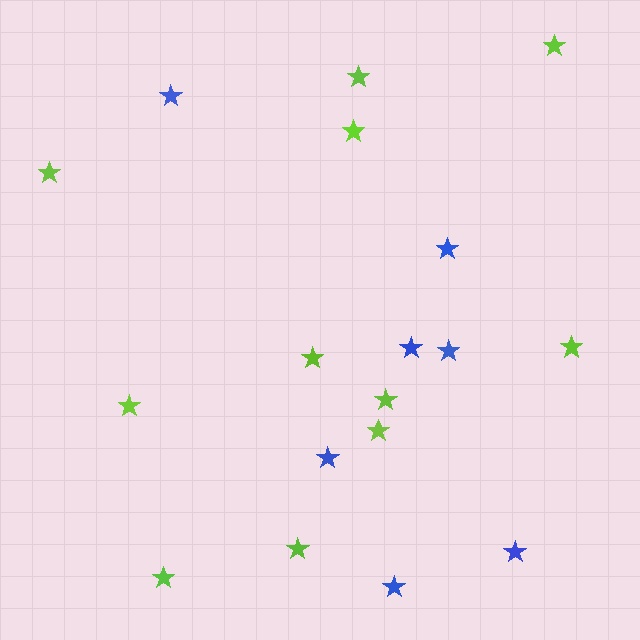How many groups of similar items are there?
There are 2 groups: one group of lime stars (11) and one group of blue stars (7).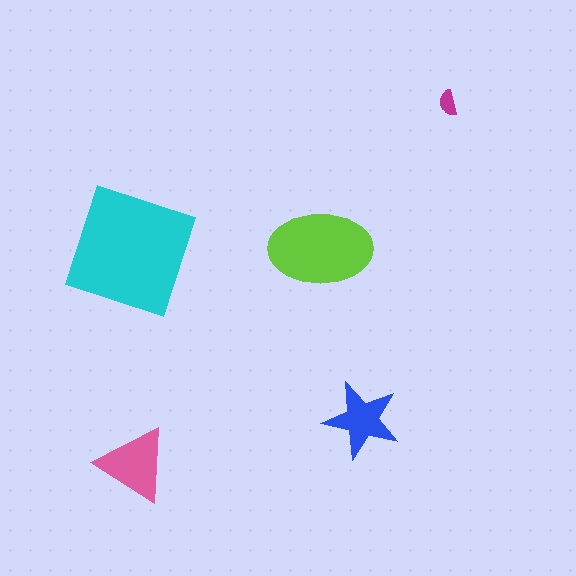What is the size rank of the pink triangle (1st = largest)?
3rd.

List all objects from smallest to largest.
The magenta semicircle, the blue star, the pink triangle, the lime ellipse, the cyan square.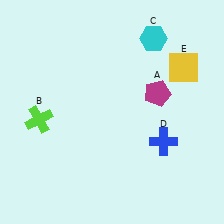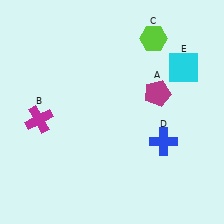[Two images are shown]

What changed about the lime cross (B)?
In Image 1, B is lime. In Image 2, it changed to magenta.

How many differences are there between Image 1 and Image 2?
There are 3 differences between the two images.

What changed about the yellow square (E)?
In Image 1, E is yellow. In Image 2, it changed to cyan.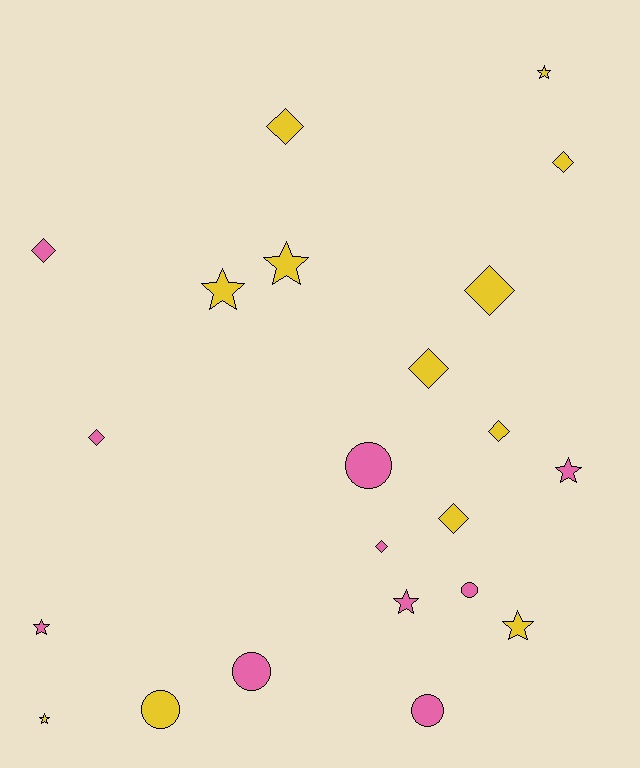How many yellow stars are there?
There are 5 yellow stars.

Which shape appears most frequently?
Diamond, with 9 objects.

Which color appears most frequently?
Yellow, with 12 objects.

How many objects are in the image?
There are 22 objects.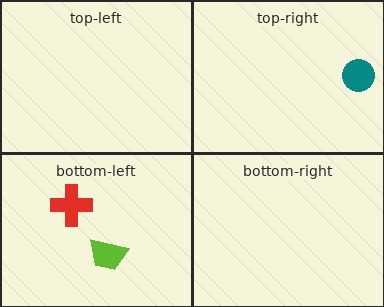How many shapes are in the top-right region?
1.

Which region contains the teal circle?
The top-right region.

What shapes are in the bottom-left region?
The lime trapezoid, the red cross.